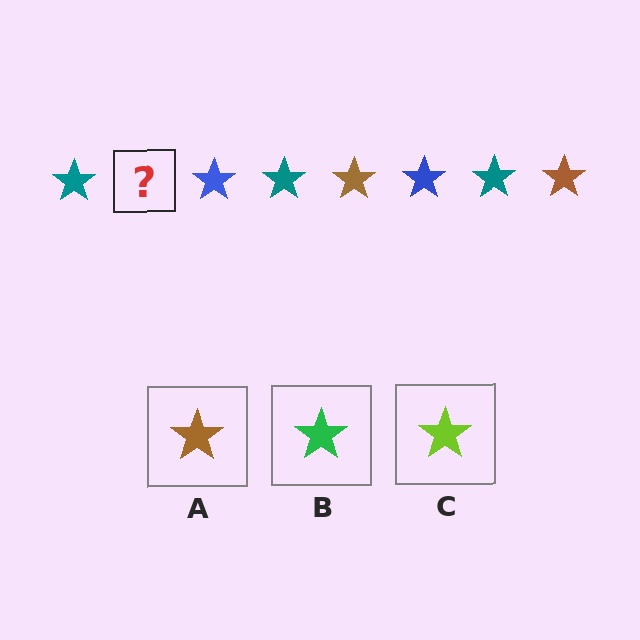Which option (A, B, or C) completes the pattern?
A.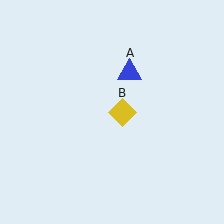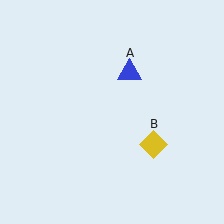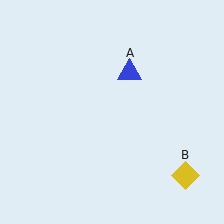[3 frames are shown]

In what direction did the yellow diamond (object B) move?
The yellow diamond (object B) moved down and to the right.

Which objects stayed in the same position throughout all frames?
Blue triangle (object A) remained stationary.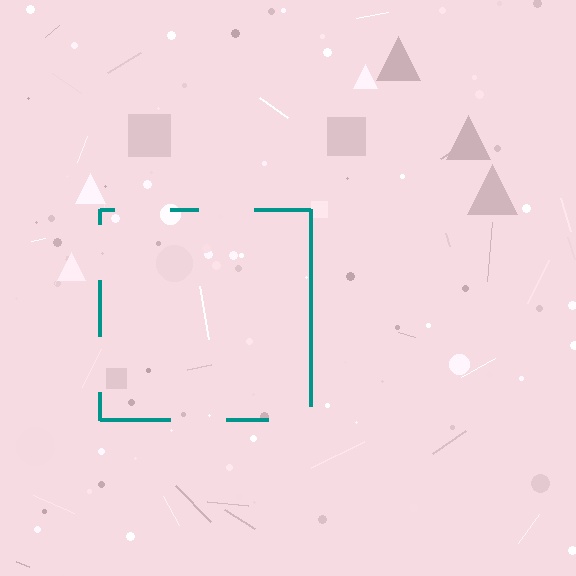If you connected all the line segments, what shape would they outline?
They would outline a square.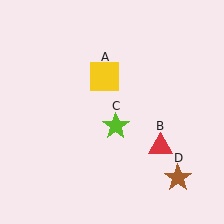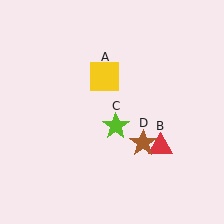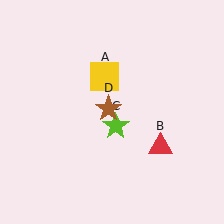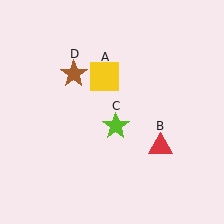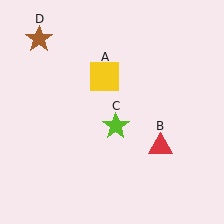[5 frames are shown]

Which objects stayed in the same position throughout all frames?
Yellow square (object A) and red triangle (object B) and lime star (object C) remained stationary.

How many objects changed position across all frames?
1 object changed position: brown star (object D).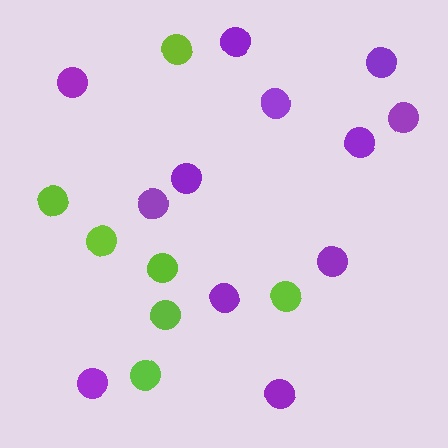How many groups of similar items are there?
There are 2 groups: one group of purple circles (12) and one group of lime circles (7).